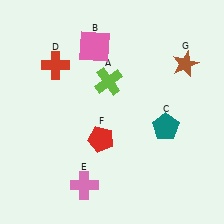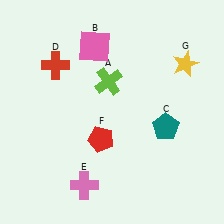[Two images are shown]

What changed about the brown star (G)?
In Image 1, G is brown. In Image 2, it changed to yellow.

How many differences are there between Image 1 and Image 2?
There is 1 difference between the two images.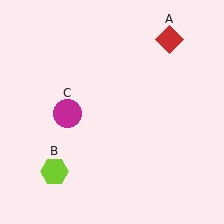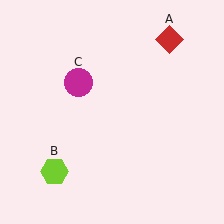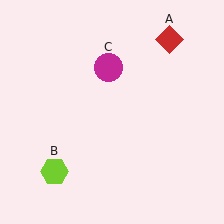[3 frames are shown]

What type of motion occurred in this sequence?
The magenta circle (object C) rotated clockwise around the center of the scene.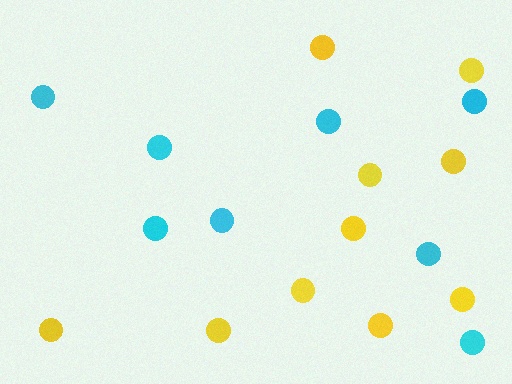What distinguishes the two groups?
There are 2 groups: one group of yellow circles (10) and one group of cyan circles (8).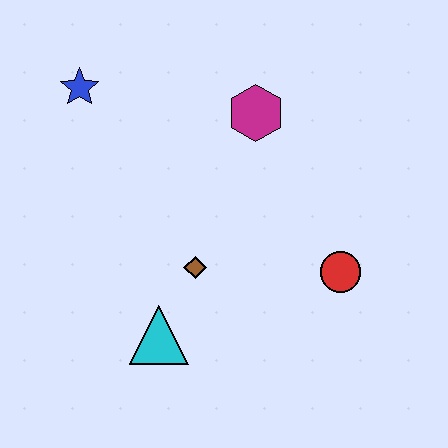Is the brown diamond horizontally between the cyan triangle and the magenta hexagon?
Yes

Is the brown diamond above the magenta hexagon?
No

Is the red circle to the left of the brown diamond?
No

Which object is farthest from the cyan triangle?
The blue star is farthest from the cyan triangle.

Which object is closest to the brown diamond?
The cyan triangle is closest to the brown diamond.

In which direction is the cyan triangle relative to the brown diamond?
The cyan triangle is below the brown diamond.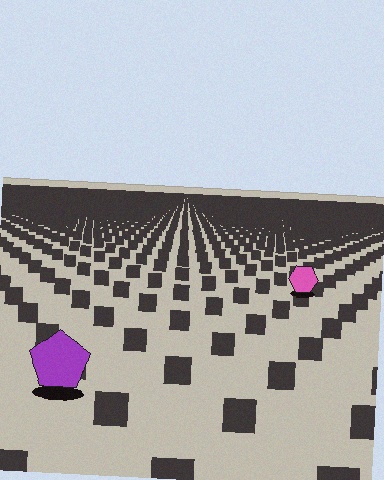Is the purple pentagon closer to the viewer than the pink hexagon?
Yes. The purple pentagon is closer — you can tell from the texture gradient: the ground texture is coarser near it.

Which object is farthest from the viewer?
The pink hexagon is farthest from the viewer. It appears smaller and the ground texture around it is denser.